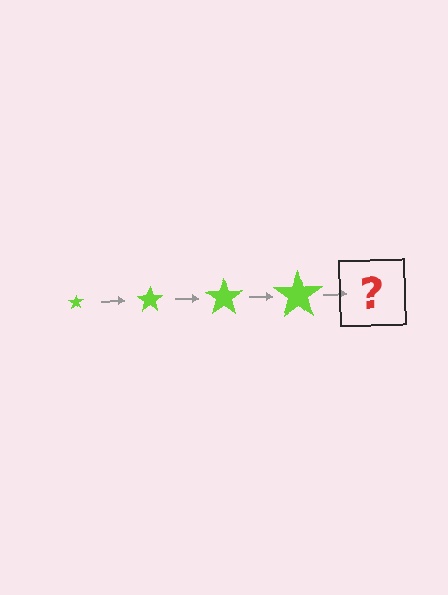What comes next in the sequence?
The next element should be a lime star, larger than the previous one.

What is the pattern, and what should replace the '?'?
The pattern is that the star gets progressively larger each step. The '?' should be a lime star, larger than the previous one.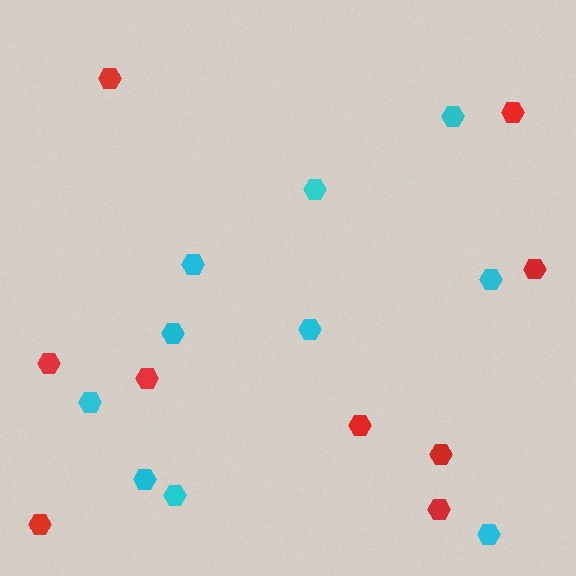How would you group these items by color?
There are 2 groups: one group of cyan hexagons (10) and one group of red hexagons (9).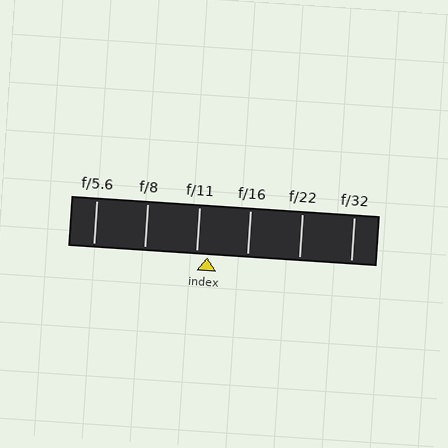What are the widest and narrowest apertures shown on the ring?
The widest aperture shown is f/5.6 and the narrowest is f/32.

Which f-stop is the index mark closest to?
The index mark is closest to f/11.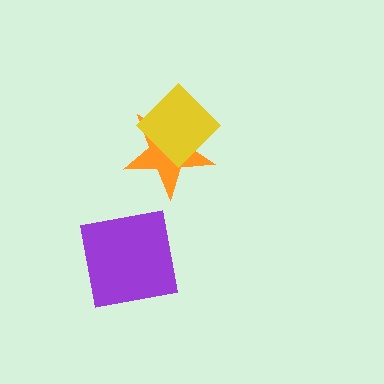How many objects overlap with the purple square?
0 objects overlap with the purple square.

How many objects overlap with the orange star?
1 object overlaps with the orange star.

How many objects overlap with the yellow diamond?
1 object overlaps with the yellow diamond.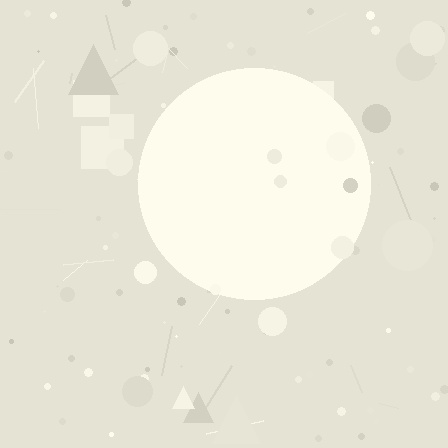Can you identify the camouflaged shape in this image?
The camouflaged shape is a circle.